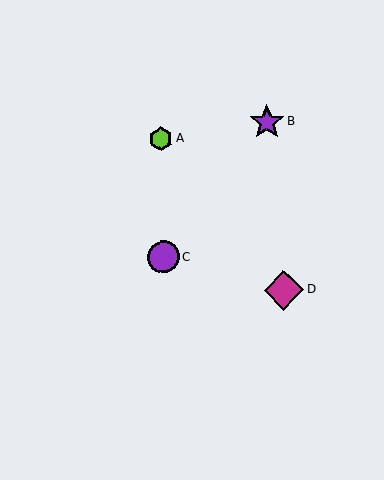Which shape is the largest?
The magenta diamond (labeled D) is the largest.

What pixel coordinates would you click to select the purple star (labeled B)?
Click at (267, 122) to select the purple star B.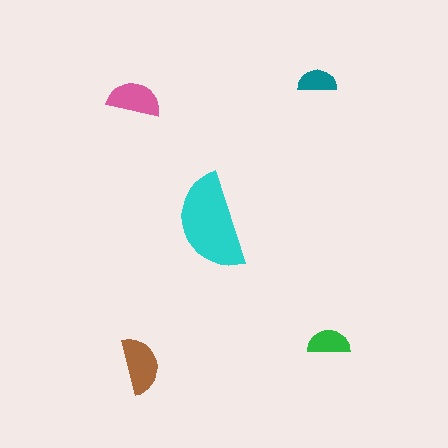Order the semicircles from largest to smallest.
the cyan one, the brown one, the pink one, the green one, the teal one.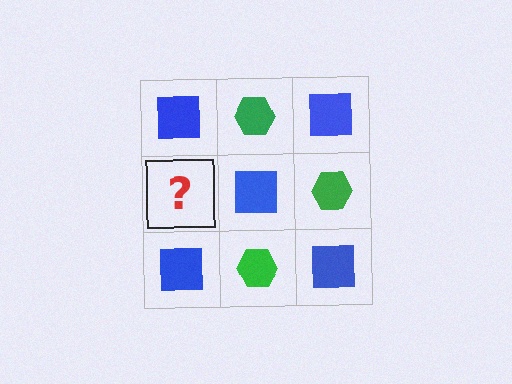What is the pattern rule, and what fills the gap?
The rule is that it alternates blue square and green hexagon in a checkerboard pattern. The gap should be filled with a green hexagon.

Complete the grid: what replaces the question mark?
The question mark should be replaced with a green hexagon.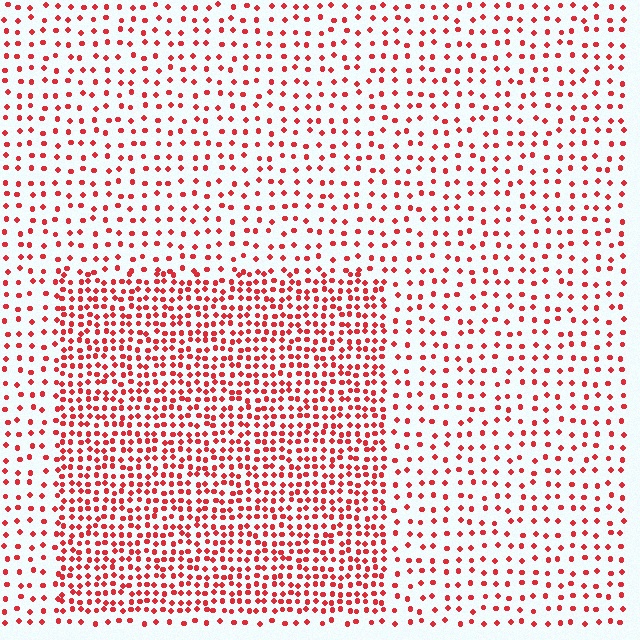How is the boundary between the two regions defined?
The boundary is defined by a change in element density (approximately 2.2x ratio). All elements are the same color, size, and shape.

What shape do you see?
I see a rectangle.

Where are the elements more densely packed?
The elements are more densely packed inside the rectangle boundary.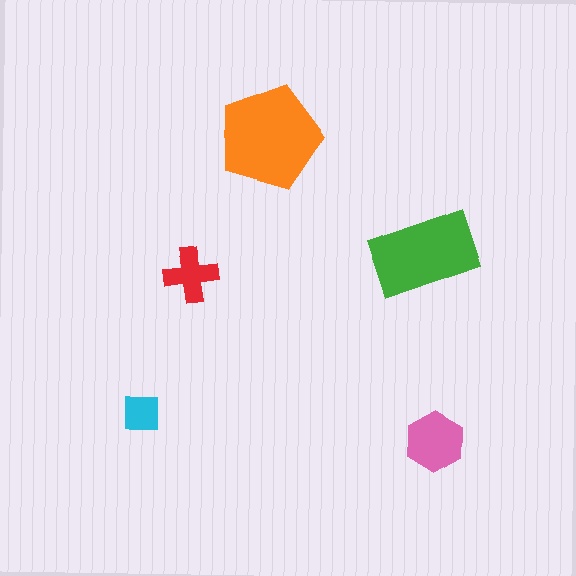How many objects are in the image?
There are 5 objects in the image.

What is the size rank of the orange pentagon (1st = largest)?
1st.